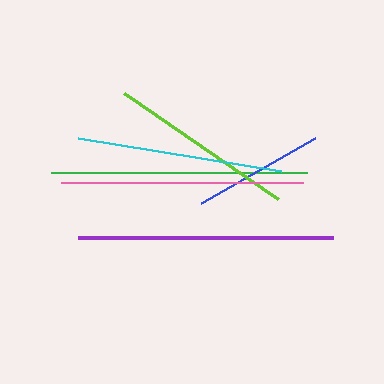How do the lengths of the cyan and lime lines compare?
The cyan and lime lines are approximately the same length.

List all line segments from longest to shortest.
From longest to shortest: green, purple, pink, cyan, lime, blue.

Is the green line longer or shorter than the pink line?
The green line is longer than the pink line.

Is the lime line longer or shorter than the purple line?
The purple line is longer than the lime line.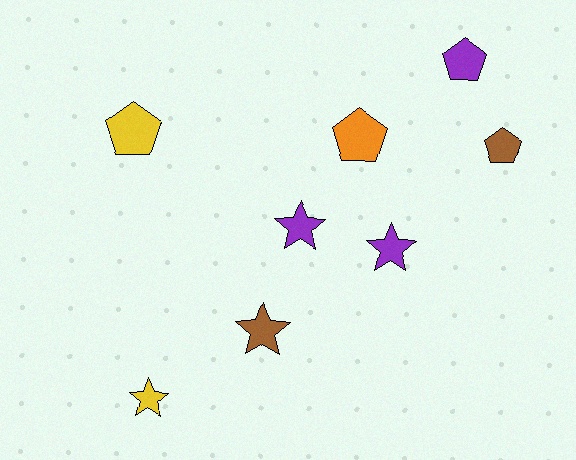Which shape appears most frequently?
Star, with 4 objects.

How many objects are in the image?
There are 8 objects.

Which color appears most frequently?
Purple, with 3 objects.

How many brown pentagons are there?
There is 1 brown pentagon.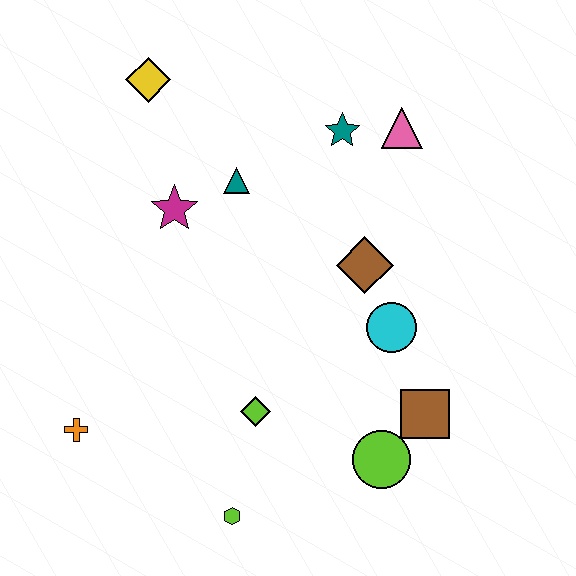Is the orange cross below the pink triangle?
Yes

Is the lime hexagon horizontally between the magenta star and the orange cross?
No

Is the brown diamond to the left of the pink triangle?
Yes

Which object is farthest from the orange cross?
The pink triangle is farthest from the orange cross.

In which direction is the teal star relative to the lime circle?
The teal star is above the lime circle.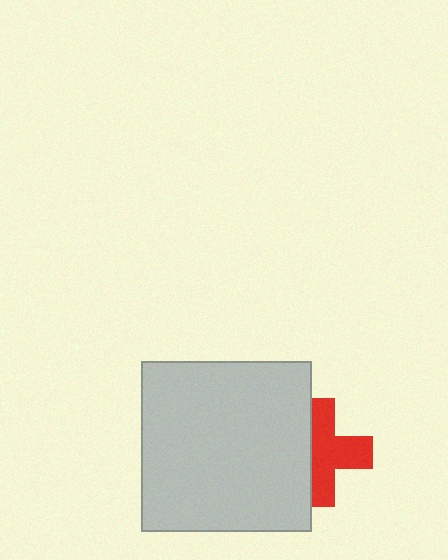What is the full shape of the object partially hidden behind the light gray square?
The partially hidden object is a red cross.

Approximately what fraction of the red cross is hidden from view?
Roughly 38% of the red cross is hidden behind the light gray square.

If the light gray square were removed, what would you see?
You would see the complete red cross.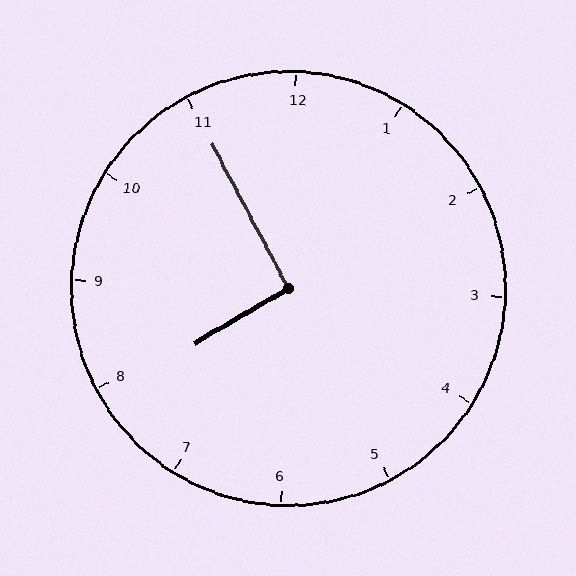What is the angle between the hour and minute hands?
Approximately 92 degrees.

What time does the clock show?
7:55.